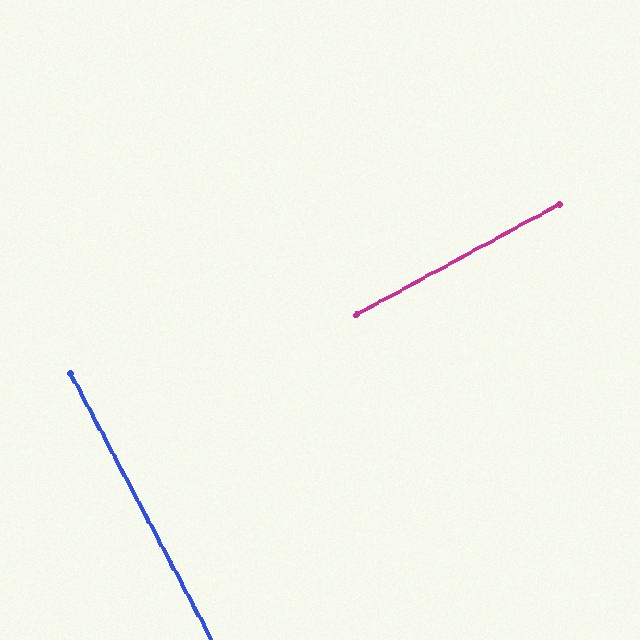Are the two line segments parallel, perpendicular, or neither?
Perpendicular — they meet at approximately 90°.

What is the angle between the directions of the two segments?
Approximately 90 degrees.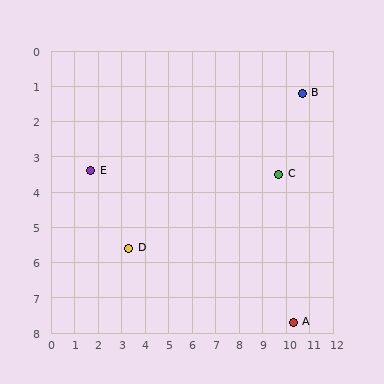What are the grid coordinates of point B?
Point B is at approximately (10.7, 1.2).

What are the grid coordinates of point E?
Point E is at approximately (1.7, 3.4).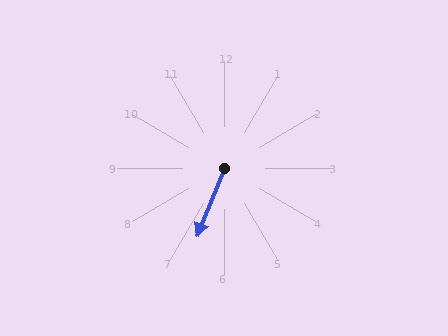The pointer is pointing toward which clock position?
Roughly 7 o'clock.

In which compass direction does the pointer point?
South.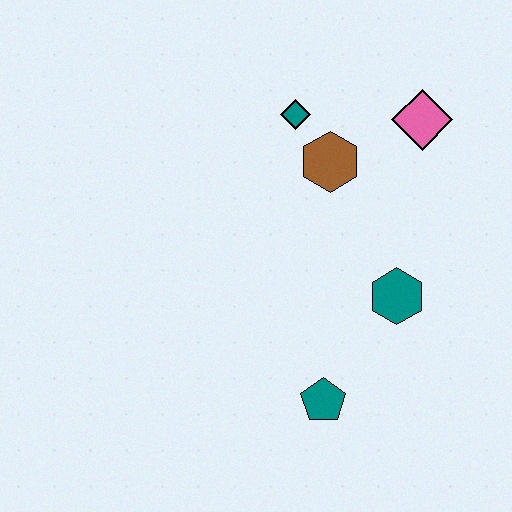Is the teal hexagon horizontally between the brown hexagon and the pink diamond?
Yes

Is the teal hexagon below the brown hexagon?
Yes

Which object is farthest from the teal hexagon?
The teal diamond is farthest from the teal hexagon.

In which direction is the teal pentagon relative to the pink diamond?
The teal pentagon is below the pink diamond.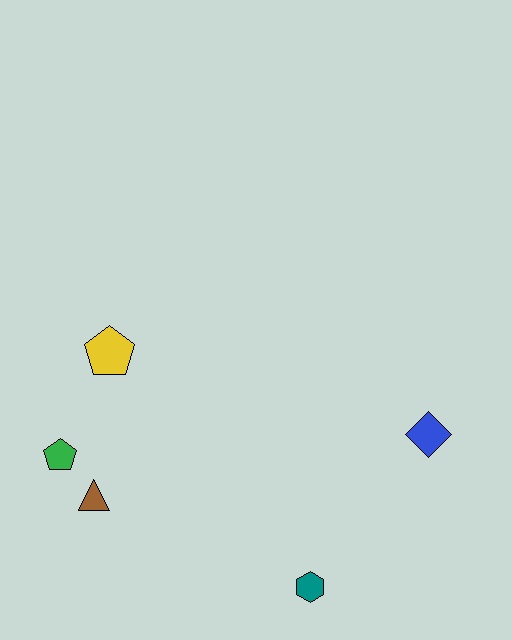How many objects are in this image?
There are 5 objects.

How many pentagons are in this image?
There are 2 pentagons.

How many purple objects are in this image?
There are no purple objects.